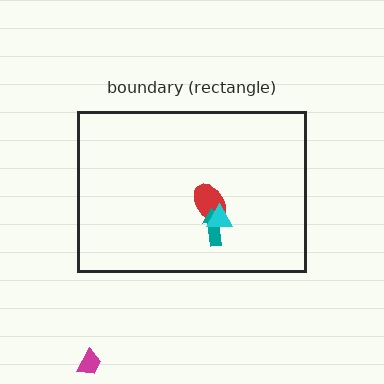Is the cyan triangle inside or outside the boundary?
Inside.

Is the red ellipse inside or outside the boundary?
Inside.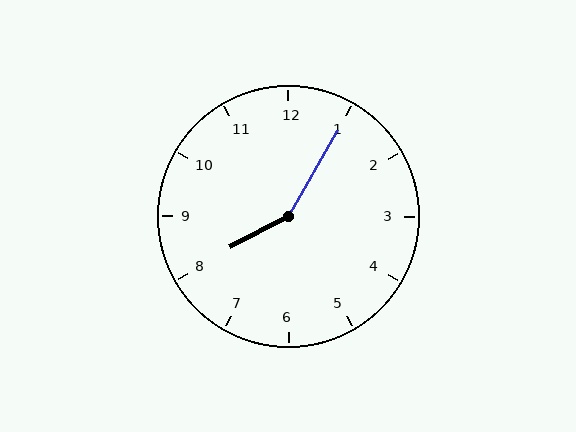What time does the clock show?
8:05.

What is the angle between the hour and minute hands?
Approximately 148 degrees.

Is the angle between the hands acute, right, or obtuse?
It is obtuse.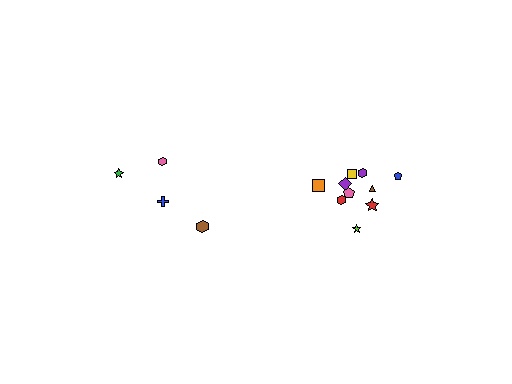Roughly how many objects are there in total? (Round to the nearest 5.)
Roughly 15 objects in total.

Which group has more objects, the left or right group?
The right group.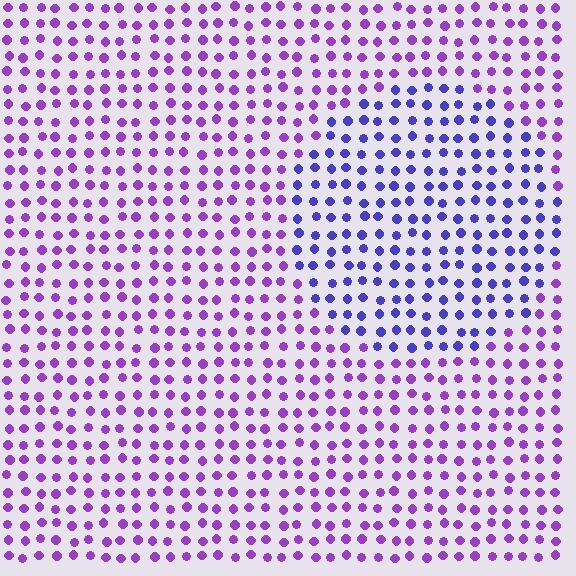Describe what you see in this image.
The image is filled with small purple elements in a uniform arrangement. A circle-shaped region is visible where the elements are tinted to a slightly different hue, forming a subtle color boundary.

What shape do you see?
I see a circle.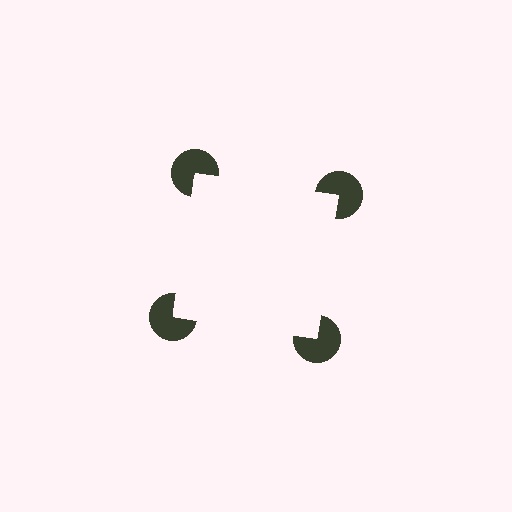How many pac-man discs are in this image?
There are 4 — one at each vertex of the illusory square.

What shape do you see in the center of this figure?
An illusory square — its edges are inferred from the aligned wedge cuts in the pac-man discs, not physically drawn.